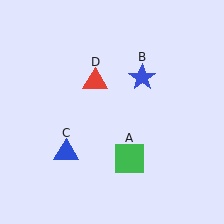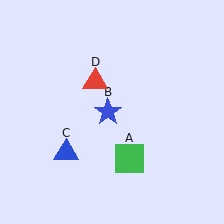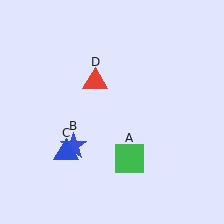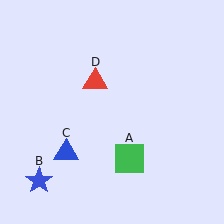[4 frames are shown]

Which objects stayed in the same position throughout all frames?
Green square (object A) and blue triangle (object C) and red triangle (object D) remained stationary.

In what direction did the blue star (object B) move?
The blue star (object B) moved down and to the left.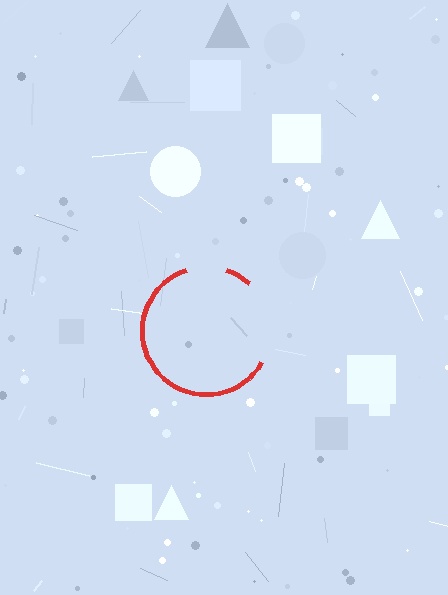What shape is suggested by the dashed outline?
The dashed outline suggests a circle.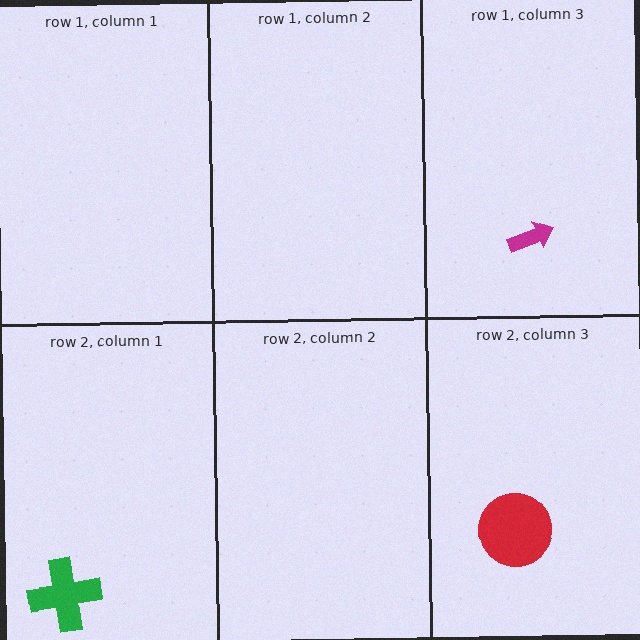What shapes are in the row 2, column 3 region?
The red circle.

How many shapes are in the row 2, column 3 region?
1.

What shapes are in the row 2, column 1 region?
The green cross.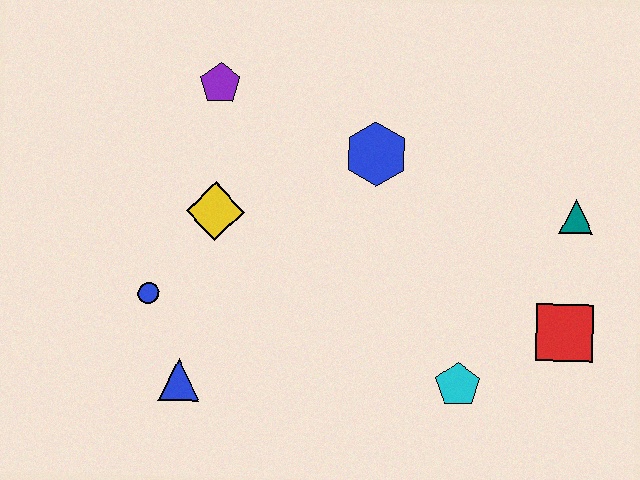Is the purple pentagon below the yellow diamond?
No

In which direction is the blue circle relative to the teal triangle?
The blue circle is to the left of the teal triangle.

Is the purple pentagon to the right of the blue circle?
Yes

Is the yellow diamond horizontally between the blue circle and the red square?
Yes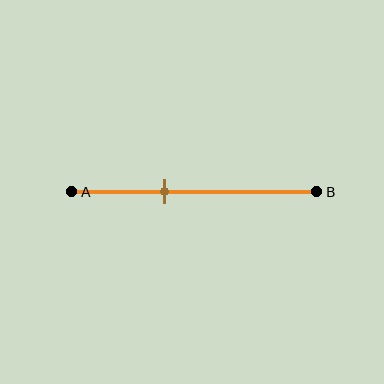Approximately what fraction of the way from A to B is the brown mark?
The brown mark is approximately 40% of the way from A to B.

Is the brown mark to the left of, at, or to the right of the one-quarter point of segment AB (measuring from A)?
The brown mark is to the right of the one-quarter point of segment AB.